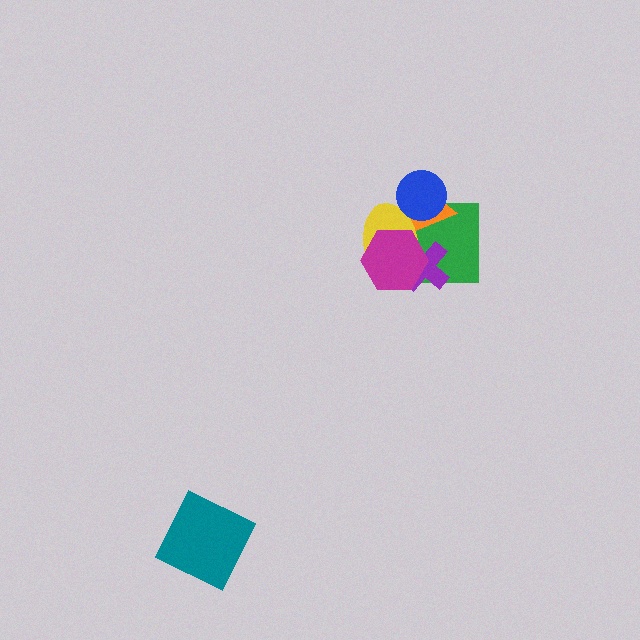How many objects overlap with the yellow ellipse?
5 objects overlap with the yellow ellipse.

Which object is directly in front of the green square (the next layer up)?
The orange triangle is directly in front of the green square.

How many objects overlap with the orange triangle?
4 objects overlap with the orange triangle.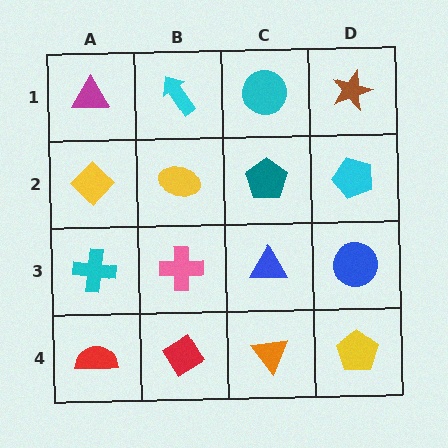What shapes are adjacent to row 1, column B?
A yellow ellipse (row 2, column B), a magenta triangle (row 1, column A), a cyan circle (row 1, column C).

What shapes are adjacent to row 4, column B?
A pink cross (row 3, column B), a red semicircle (row 4, column A), an orange triangle (row 4, column C).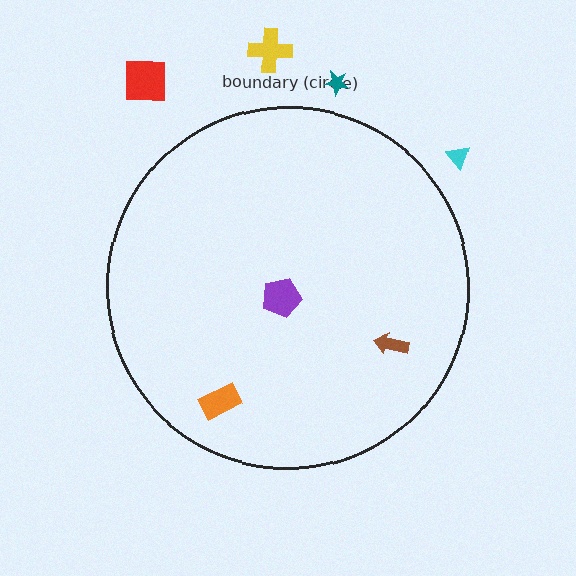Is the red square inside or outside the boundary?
Outside.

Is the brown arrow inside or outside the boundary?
Inside.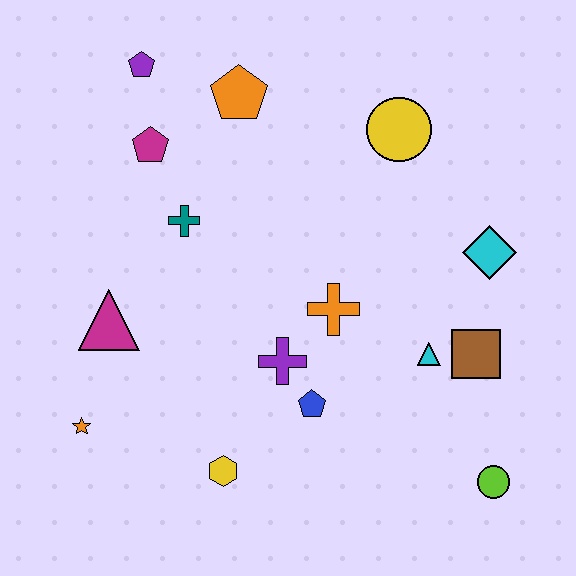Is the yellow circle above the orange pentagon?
No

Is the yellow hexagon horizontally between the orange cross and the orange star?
Yes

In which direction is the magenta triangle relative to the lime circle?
The magenta triangle is to the left of the lime circle.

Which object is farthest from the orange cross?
The purple pentagon is farthest from the orange cross.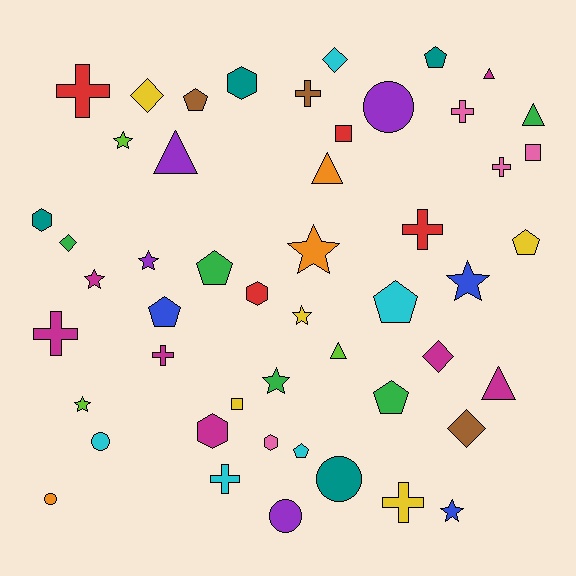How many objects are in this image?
There are 50 objects.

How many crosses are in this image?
There are 9 crosses.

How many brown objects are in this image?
There are 3 brown objects.